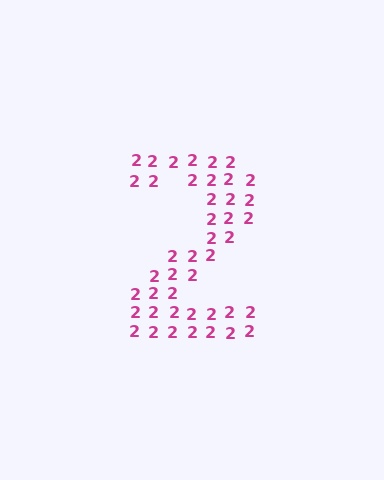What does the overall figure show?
The overall figure shows the digit 2.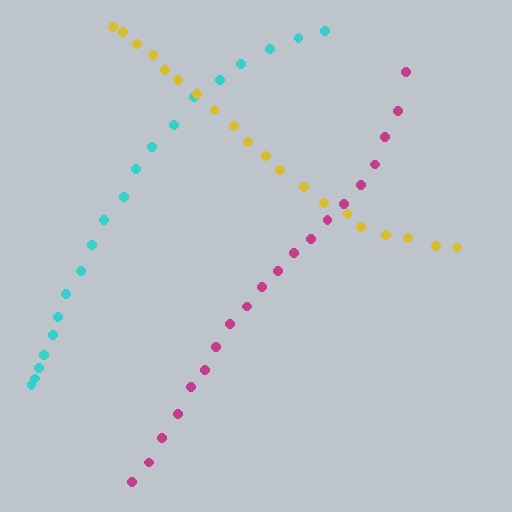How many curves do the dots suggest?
There are 3 distinct paths.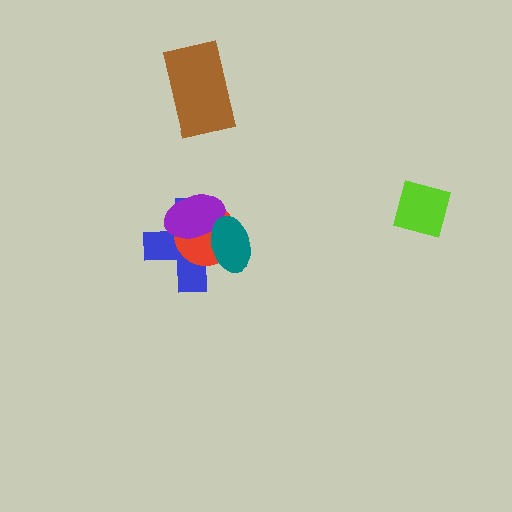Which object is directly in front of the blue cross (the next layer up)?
The red circle is directly in front of the blue cross.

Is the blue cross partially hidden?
Yes, it is partially covered by another shape.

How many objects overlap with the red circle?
3 objects overlap with the red circle.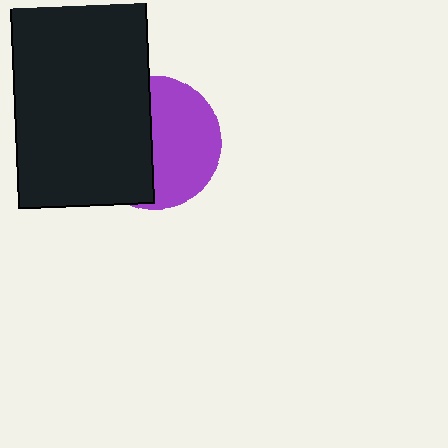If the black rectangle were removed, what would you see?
You would see the complete purple circle.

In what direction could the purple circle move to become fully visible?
The purple circle could move right. That would shift it out from behind the black rectangle entirely.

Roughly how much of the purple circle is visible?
About half of it is visible (roughly 53%).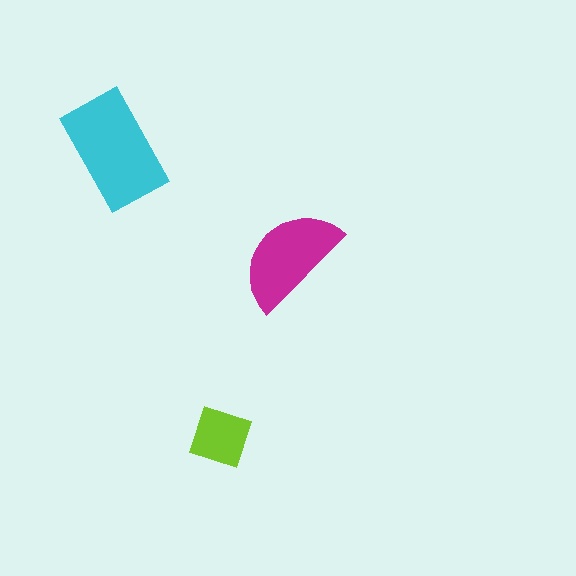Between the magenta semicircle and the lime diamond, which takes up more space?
The magenta semicircle.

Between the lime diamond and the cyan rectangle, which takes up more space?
The cyan rectangle.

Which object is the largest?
The cyan rectangle.